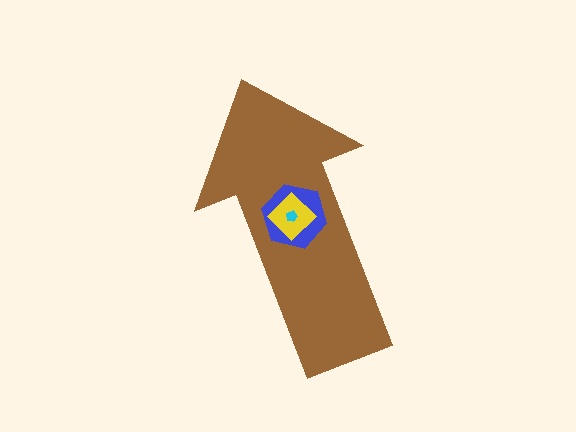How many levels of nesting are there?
4.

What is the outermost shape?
The brown arrow.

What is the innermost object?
The cyan pentagon.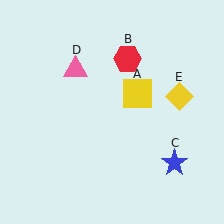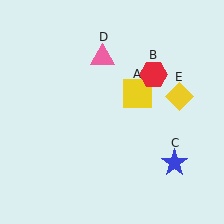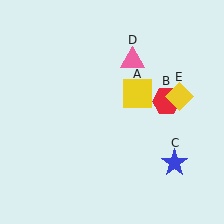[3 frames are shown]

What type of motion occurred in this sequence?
The red hexagon (object B), pink triangle (object D) rotated clockwise around the center of the scene.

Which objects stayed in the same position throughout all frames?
Yellow square (object A) and blue star (object C) and yellow diamond (object E) remained stationary.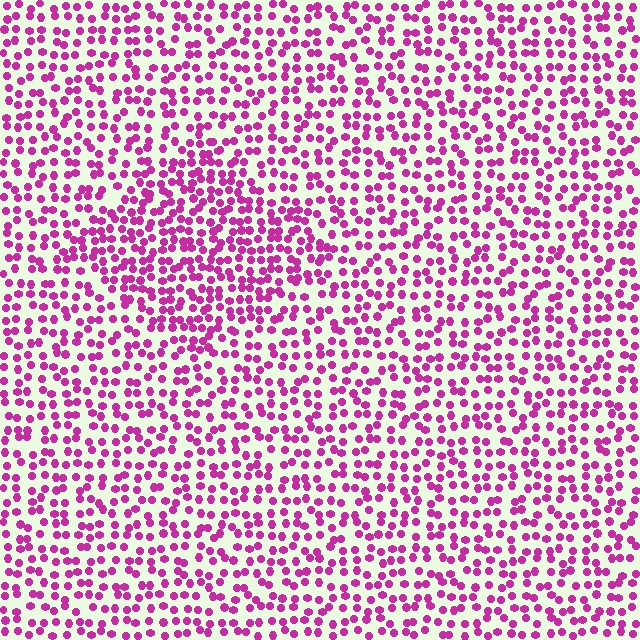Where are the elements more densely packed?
The elements are more densely packed inside the diamond boundary.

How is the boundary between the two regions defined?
The boundary is defined by a change in element density (approximately 1.5x ratio). All elements are the same color, size, and shape.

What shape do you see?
I see a diamond.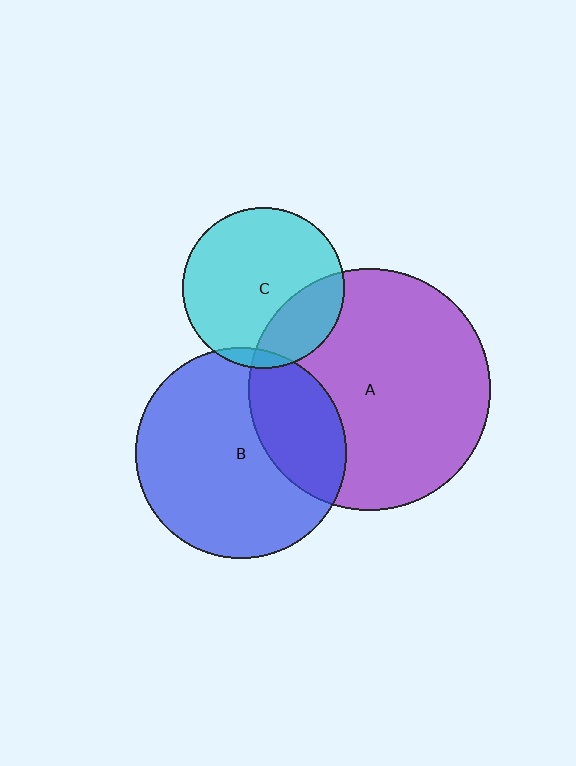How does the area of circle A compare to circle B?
Approximately 1.3 times.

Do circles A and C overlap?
Yes.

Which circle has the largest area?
Circle A (purple).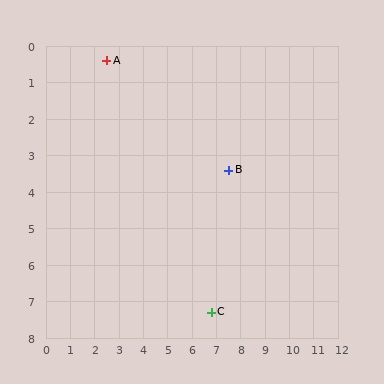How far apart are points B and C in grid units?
Points B and C are about 4.0 grid units apart.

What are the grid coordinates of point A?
Point A is at approximately (2.5, 0.4).